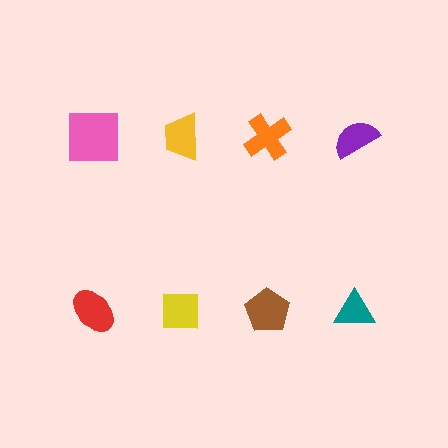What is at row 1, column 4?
A purple semicircle.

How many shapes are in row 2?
4 shapes.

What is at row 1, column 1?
A pink square.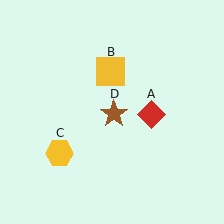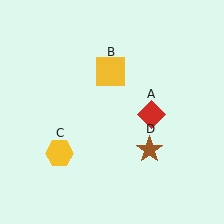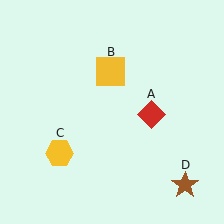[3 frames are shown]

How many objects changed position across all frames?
1 object changed position: brown star (object D).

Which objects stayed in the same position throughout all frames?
Red diamond (object A) and yellow square (object B) and yellow hexagon (object C) remained stationary.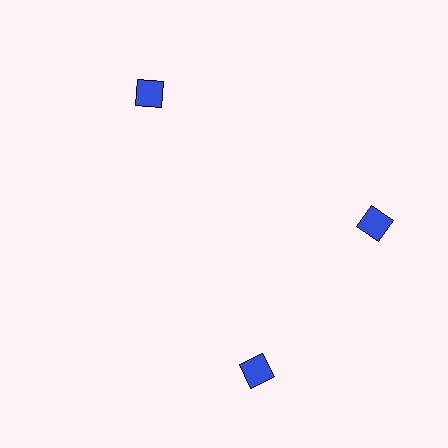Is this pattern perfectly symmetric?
No. The 3 blue diamonds are arranged in a ring, but one element near the 7 o'clock position is rotated out of alignment along the ring, breaking the 3-fold rotational symmetry.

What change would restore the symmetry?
The symmetry would be restored by rotating it back into even spacing with its neighbors so that all 3 diamonds sit at equal angles and equal distance from the center.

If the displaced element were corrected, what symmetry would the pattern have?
It would have 3-fold rotational symmetry — the pattern would map onto itself every 120 degrees.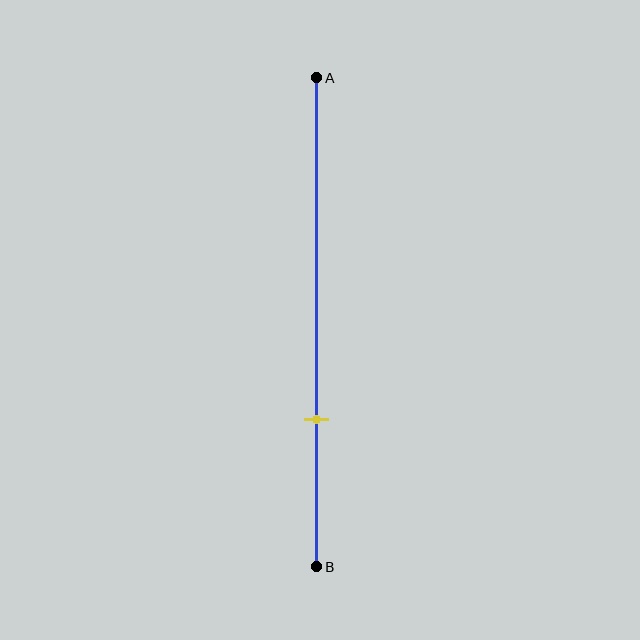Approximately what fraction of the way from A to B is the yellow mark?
The yellow mark is approximately 70% of the way from A to B.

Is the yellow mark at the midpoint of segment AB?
No, the mark is at about 70% from A, not at the 50% midpoint.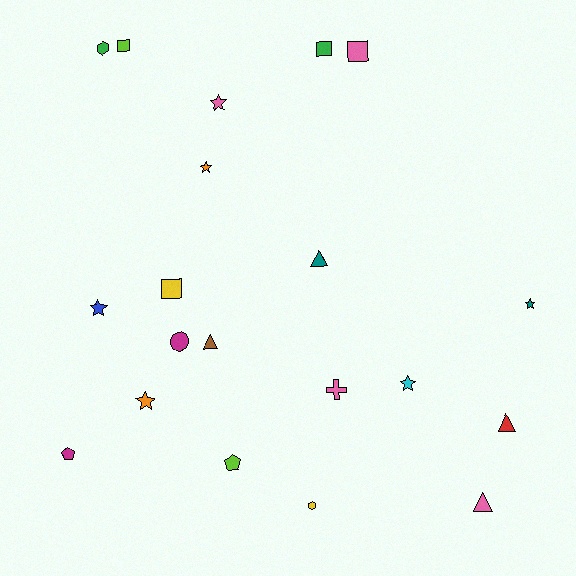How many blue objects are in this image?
There is 1 blue object.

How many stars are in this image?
There are 6 stars.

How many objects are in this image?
There are 20 objects.